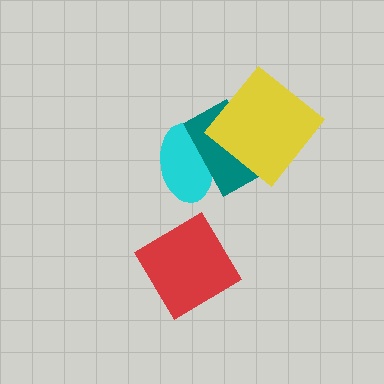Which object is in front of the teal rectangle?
The yellow diamond is in front of the teal rectangle.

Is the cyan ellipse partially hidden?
Yes, it is partially covered by another shape.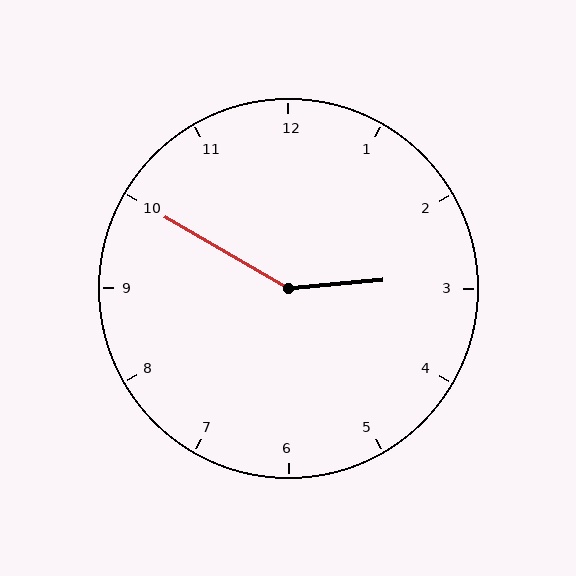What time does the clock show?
2:50.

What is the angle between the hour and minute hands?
Approximately 145 degrees.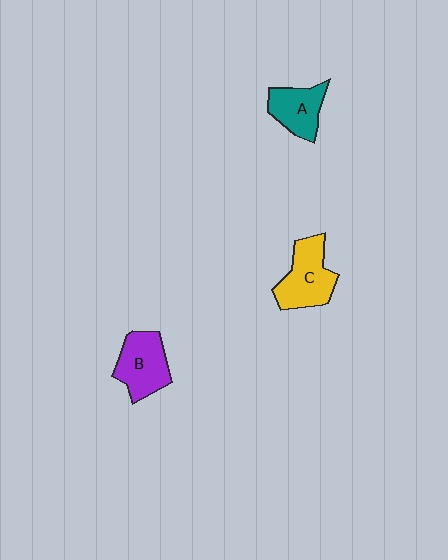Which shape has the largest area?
Shape C (yellow).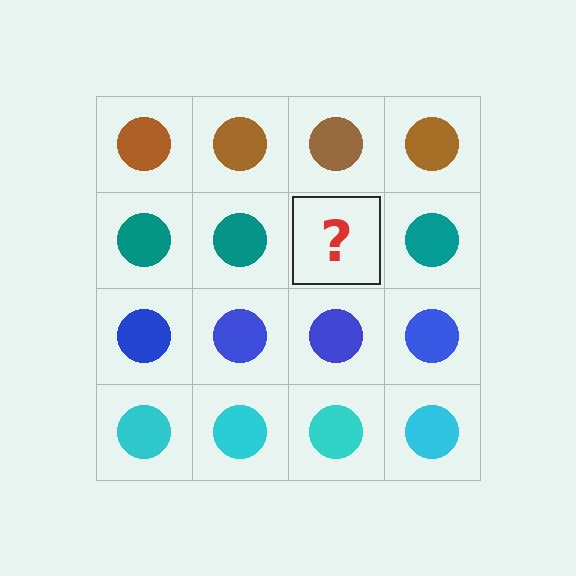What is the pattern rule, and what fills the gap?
The rule is that each row has a consistent color. The gap should be filled with a teal circle.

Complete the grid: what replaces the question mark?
The question mark should be replaced with a teal circle.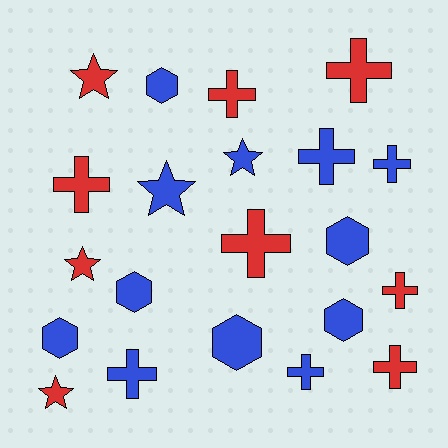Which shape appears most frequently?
Cross, with 10 objects.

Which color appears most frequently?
Blue, with 12 objects.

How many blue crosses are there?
There are 4 blue crosses.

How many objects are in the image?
There are 21 objects.